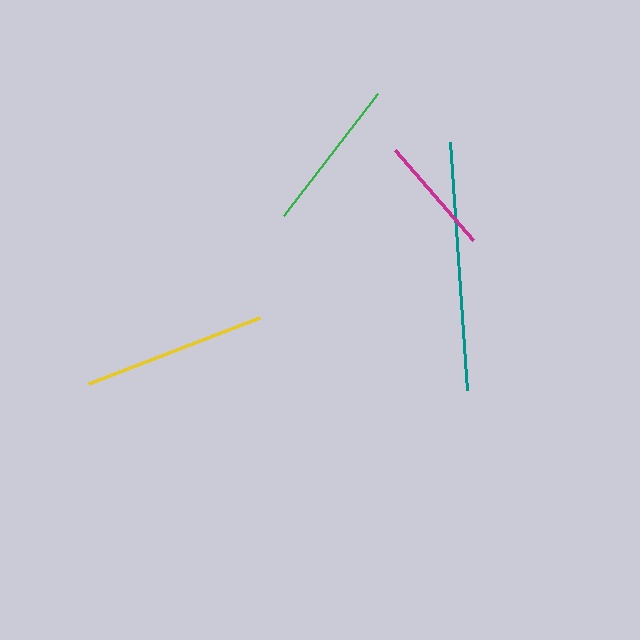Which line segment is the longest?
The teal line is the longest at approximately 249 pixels.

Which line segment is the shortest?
The magenta line is the shortest at approximately 120 pixels.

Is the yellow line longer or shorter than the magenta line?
The yellow line is longer than the magenta line.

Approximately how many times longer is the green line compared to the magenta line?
The green line is approximately 1.3 times the length of the magenta line.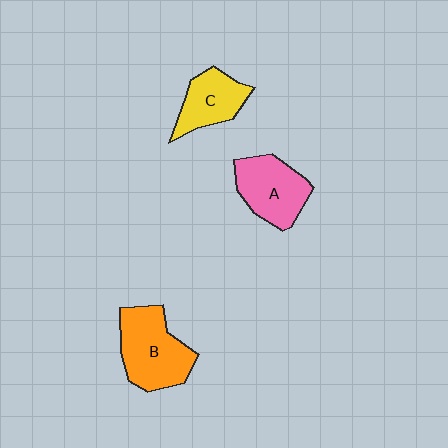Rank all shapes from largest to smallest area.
From largest to smallest: B (orange), A (pink), C (yellow).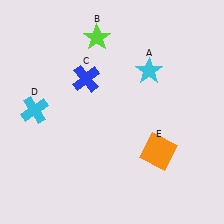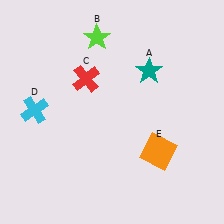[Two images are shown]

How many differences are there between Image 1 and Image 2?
There are 2 differences between the two images.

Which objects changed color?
A changed from cyan to teal. C changed from blue to red.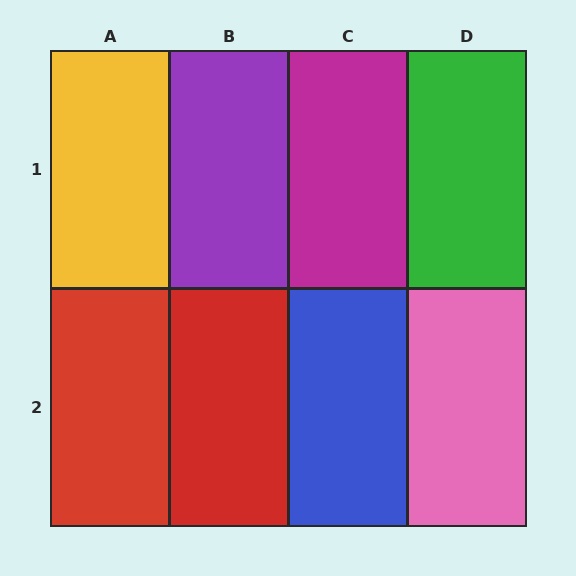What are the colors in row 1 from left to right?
Yellow, purple, magenta, green.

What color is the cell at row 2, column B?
Red.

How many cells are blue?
1 cell is blue.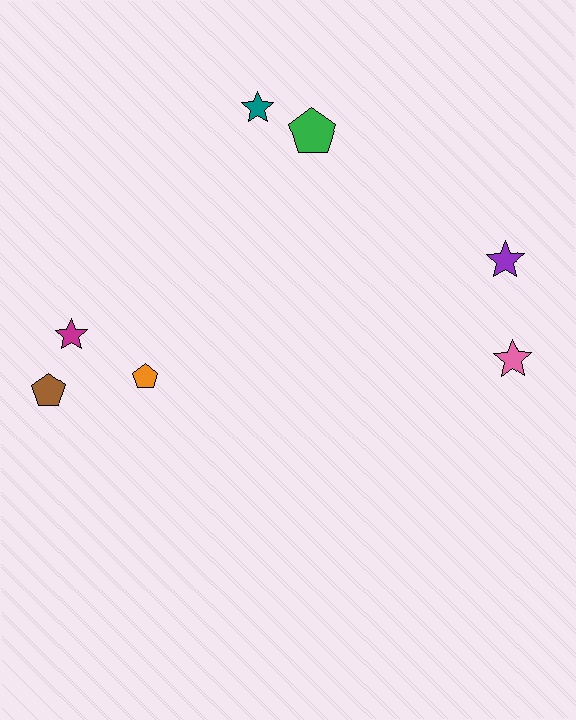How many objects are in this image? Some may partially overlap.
There are 7 objects.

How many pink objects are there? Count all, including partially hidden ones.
There is 1 pink object.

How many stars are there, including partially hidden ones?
There are 4 stars.